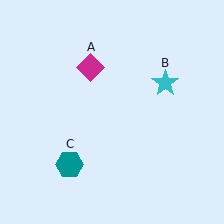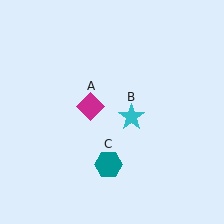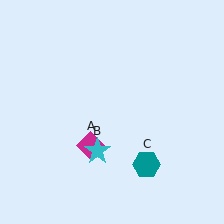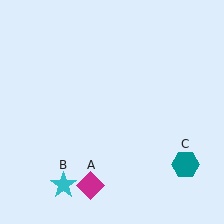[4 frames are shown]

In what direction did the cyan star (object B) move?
The cyan star (object B) moved down and to the left.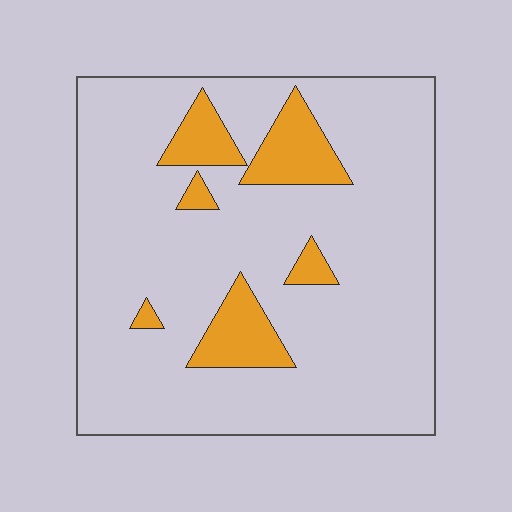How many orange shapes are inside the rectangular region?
6.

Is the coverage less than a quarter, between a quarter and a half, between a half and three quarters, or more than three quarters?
Less than a quarter.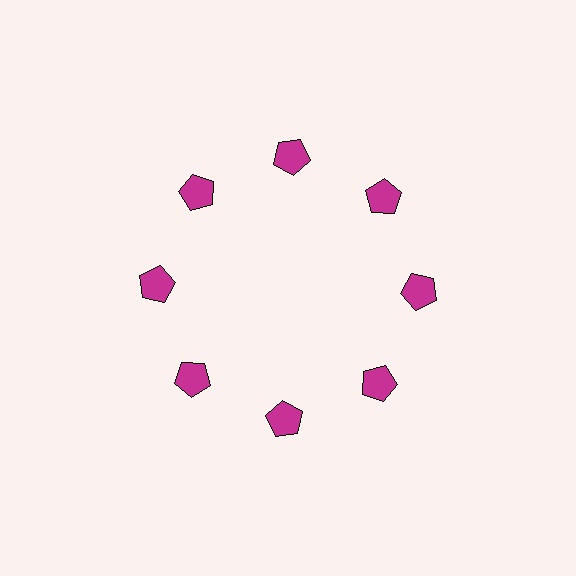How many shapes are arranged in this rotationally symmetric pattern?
There are 8 shapes, arranged in 8 groups of 1.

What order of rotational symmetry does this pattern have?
This pattern has 8-fold rotational symmetry.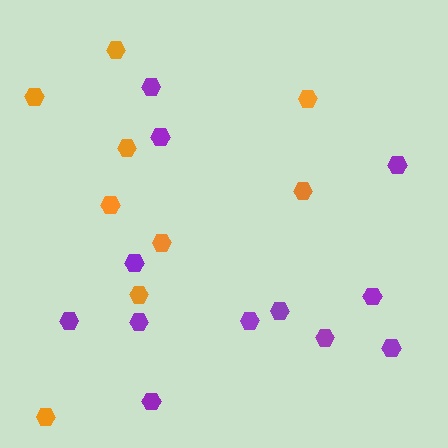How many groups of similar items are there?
There are 2 groups: one group of purple hexagons (12) and one group of orange hexagons (9).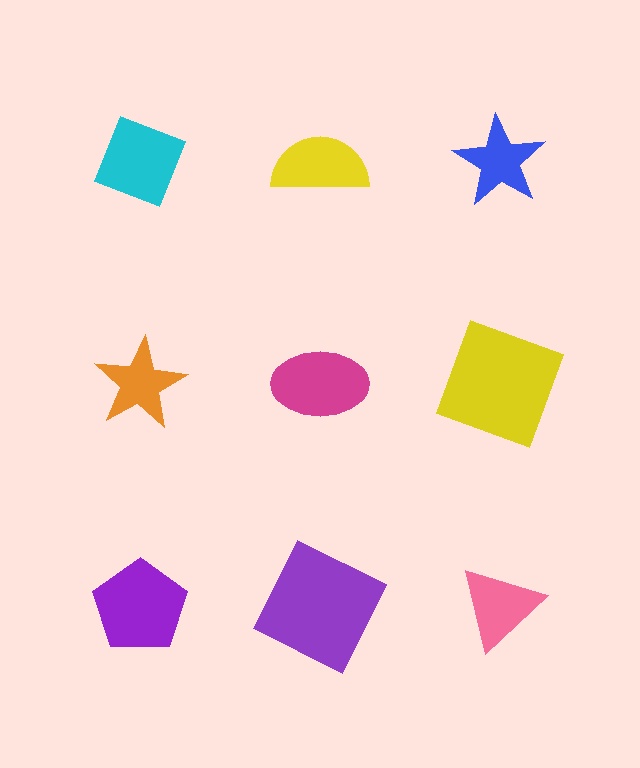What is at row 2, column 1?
An orange star.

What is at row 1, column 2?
A yellow semicircle.